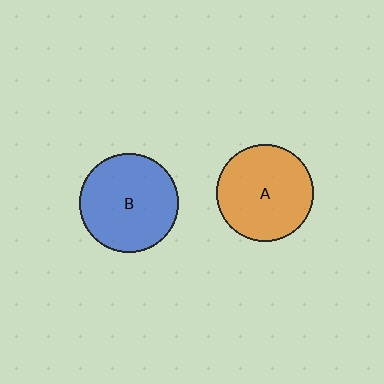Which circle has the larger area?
Circle B (blue).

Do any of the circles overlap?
No, none of the circles overlap.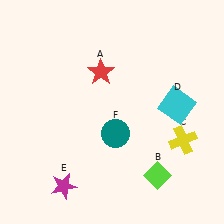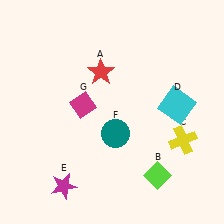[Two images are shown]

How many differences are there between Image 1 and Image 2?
There is 1 difference between the two images.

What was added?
A magenta diamond (G) was added in Image 2.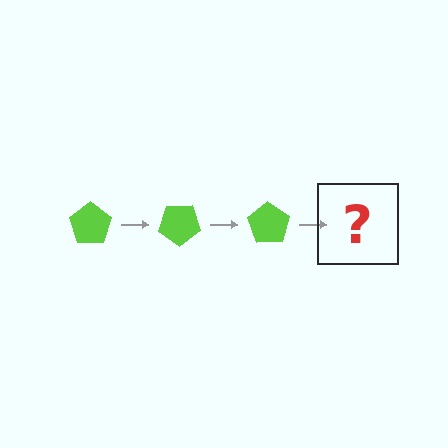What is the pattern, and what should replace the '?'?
The pattern is that the pentagon rotates 35 degrees each step. The '?' should be a lime pentagon rotated 105 degrees.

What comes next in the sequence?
The next element should be a lime pentagon rotated 105 degrees.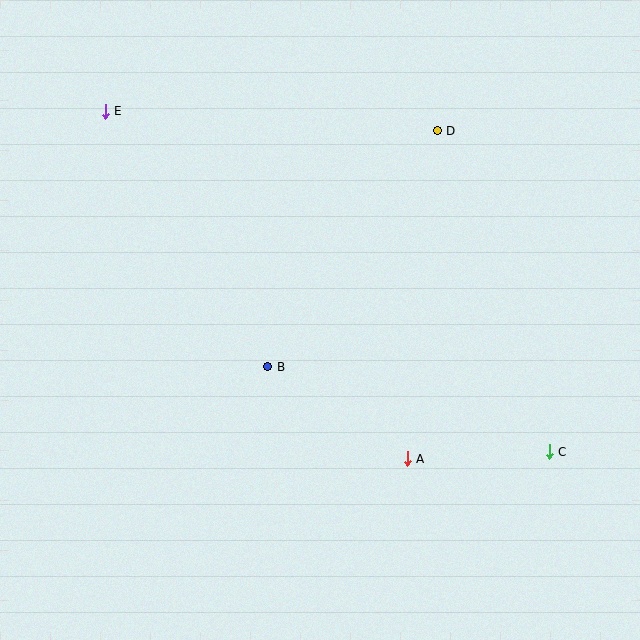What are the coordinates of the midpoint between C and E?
The midpoint between C and E is at (327, 281).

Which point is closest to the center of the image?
Point B at (268, 367) is closest to the center.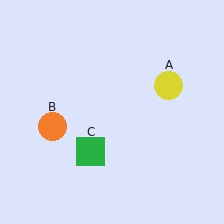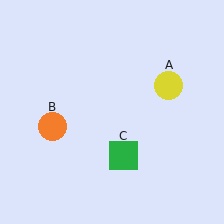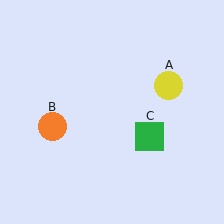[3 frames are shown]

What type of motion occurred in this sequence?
The green square (object C) rotated counterclockwise around the center of the scene.